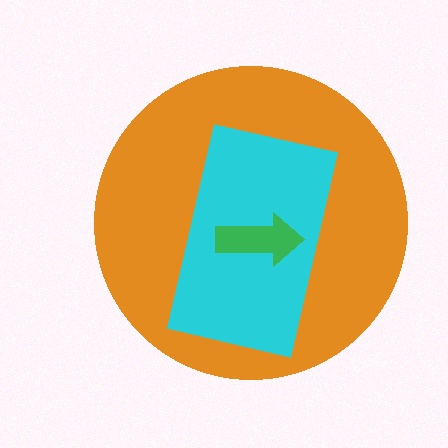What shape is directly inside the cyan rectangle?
The green arrow.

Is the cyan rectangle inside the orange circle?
Yes.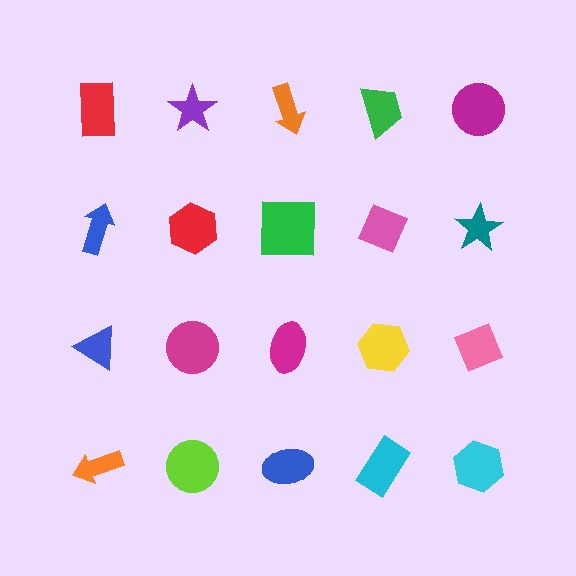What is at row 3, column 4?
A yellow hexagon.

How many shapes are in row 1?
5 shapes.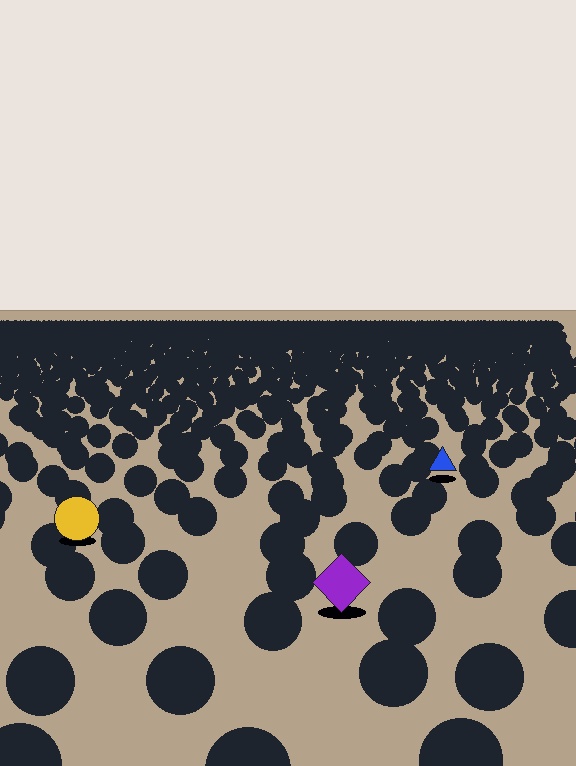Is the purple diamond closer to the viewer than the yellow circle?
Yes. The purple diamond is closer — you can tell from the texture gradient: the ground texture is coarser near it.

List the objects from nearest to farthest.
From nearest to farthest: the purple diamond, the yellow circle, the blue triangle.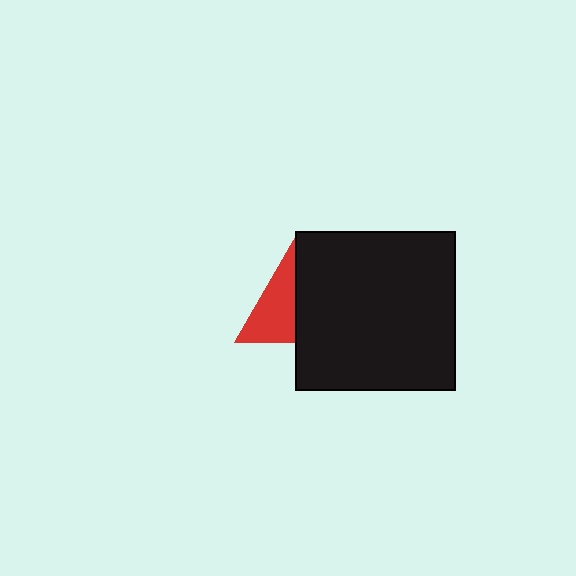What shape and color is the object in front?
The object in front is a black square.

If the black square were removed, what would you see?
You would see the complete red triangle.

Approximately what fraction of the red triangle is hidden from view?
Roughly 53% of the red triangle is hidden behind the black square.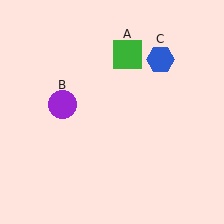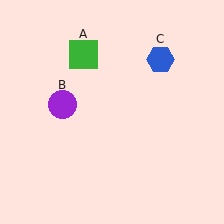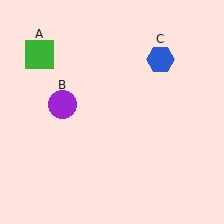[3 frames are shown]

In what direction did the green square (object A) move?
The green square (object A) moved left.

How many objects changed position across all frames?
1 object changed position: green square (object A).